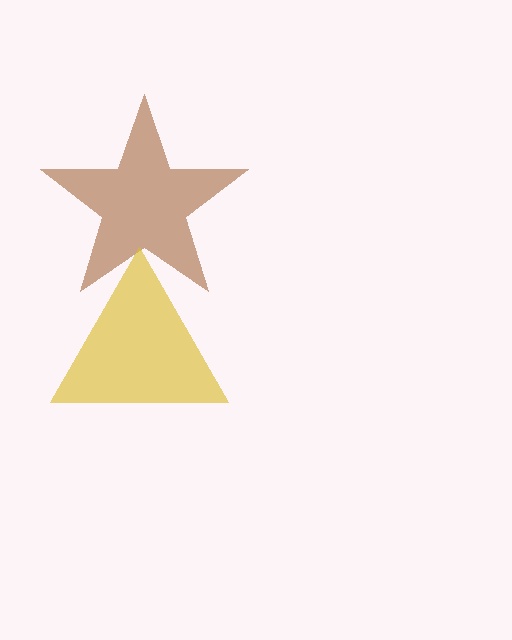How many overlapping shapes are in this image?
There are 2 overlapping shapes in the image.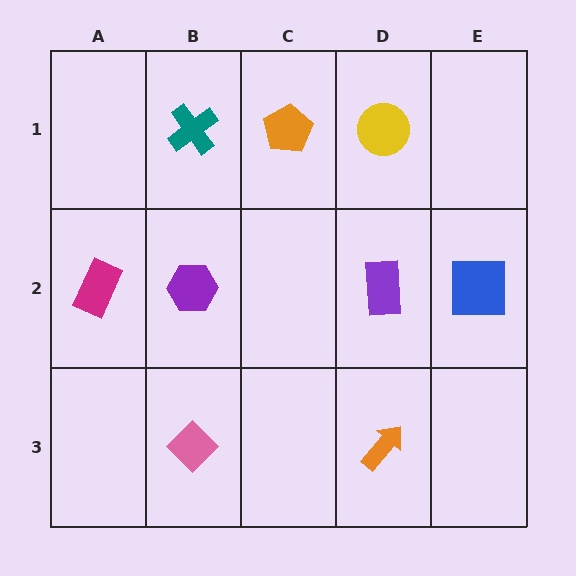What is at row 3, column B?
A pink diamond.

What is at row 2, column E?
A blue square.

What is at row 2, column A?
A magenta rectangle.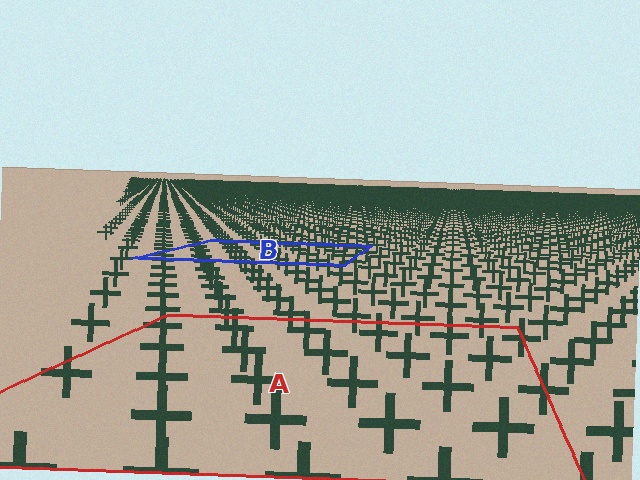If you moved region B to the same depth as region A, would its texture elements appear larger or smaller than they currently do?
They would appear larger. At a closer depth, the same texture elements are projected at a bigger on-screen size.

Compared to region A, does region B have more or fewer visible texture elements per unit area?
Region B has more texture elements per unit area — they are packed more densely because it is farther away.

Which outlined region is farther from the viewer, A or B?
Region B is farther from the viewer — the texture elements inside it appear smaller and more densely packed.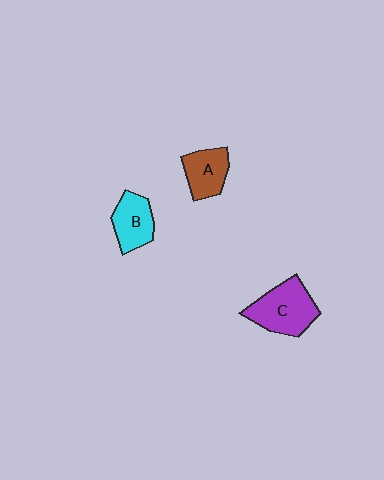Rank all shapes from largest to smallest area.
From largest to smallest: C (purple), B (cyan), A (brown).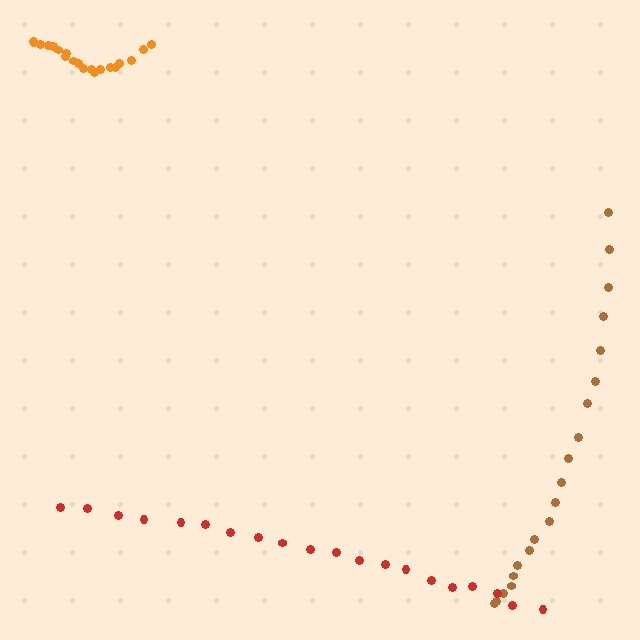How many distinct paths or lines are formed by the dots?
There are 3 distinct paths.